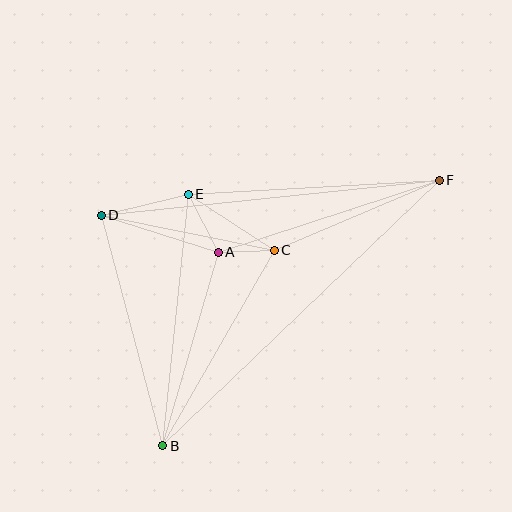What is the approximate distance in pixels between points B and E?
The distance between B and E is approximately 253 pixels.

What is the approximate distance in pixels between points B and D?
The distance between B and D is approximately 239 pixels.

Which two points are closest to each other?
Points A and C are closest to each other.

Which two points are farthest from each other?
Points B and F are farthest from each other.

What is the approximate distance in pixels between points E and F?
The distance between E and F is approximately 251 pixels.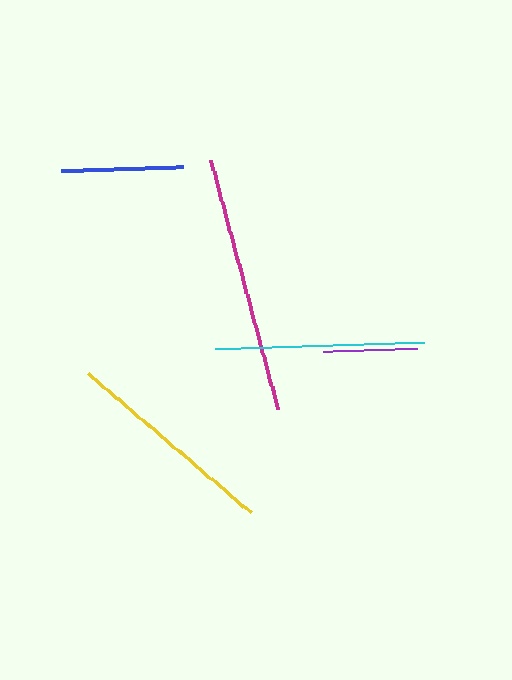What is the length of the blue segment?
The blue segment is approximately 122 pixels long.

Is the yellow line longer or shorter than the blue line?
The yellow line is longer than the blue line.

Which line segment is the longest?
The magenta line is the longest at approximately 258 pixels.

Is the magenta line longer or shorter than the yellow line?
The magenta line is longer than the yellow line.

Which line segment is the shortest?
The purple line is the shortest at approximately 94 pixels.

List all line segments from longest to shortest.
From longest to shortest: magenta, yellow, cyan, blue, purple.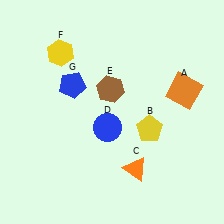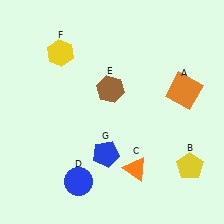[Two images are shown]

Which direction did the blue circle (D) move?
The blue circle (D) moved down.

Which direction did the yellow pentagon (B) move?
The yellow pentagon (B) moved right.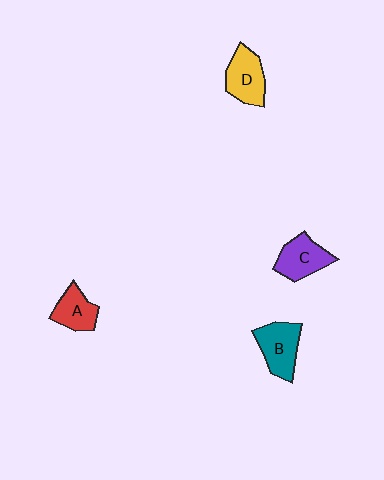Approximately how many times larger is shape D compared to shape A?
Approximately 1.3 times.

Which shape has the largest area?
Shape B (teal).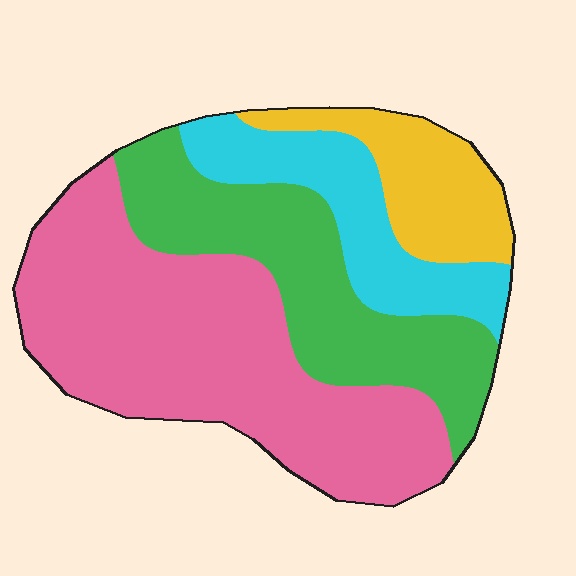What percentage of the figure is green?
Green covers around 25% of the figure.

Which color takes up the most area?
Pink, at roughly 45%.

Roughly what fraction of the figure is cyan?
Cyan takes up about one sixth (1/6) of the figure.